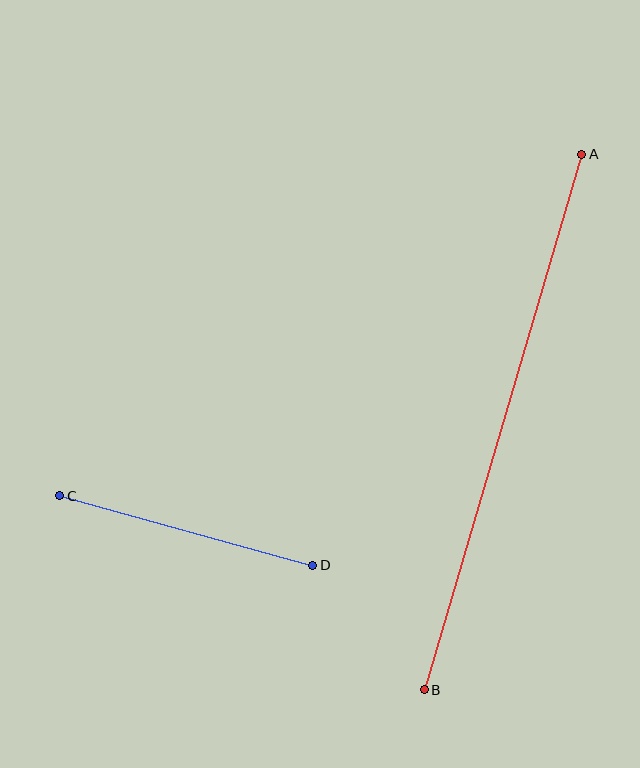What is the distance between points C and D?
The distance is approximately 262 pixels.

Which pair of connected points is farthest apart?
Points A and B are farthest apart.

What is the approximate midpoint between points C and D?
The midpoint is at approximately (186, 531) pixels.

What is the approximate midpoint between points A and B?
The midpoint is at approximately (503, 422) pixels.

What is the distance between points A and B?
The distance is approximately 558 pixels.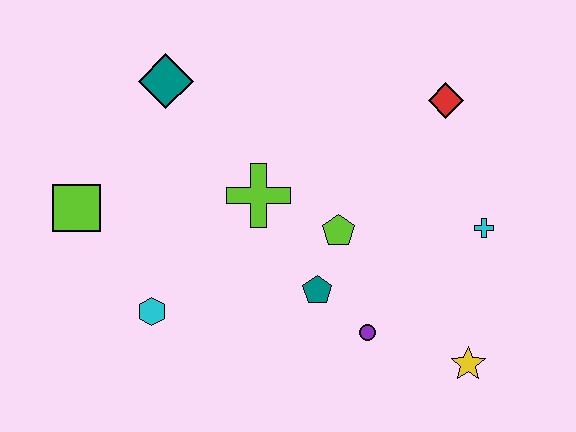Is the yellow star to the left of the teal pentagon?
No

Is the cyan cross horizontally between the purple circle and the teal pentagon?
No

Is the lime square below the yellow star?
No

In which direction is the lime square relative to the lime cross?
The lime square is to the left of the lime cross.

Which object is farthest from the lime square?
The yellow star is farthest from the lime square.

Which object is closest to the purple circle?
The teal pentagon is closest to the purple circle.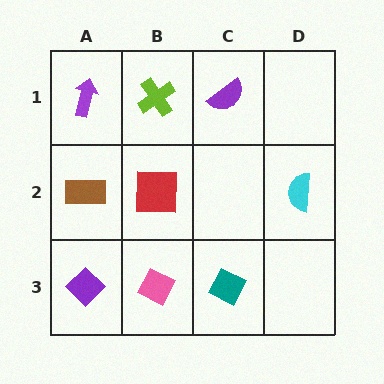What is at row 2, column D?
A cyan semicircle.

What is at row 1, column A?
A purple arrow.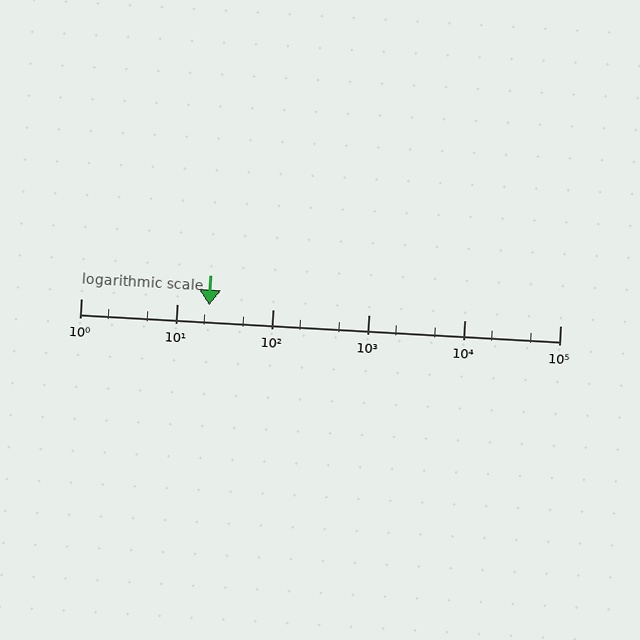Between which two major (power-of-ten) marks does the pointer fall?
The pointer is between 10 and 100.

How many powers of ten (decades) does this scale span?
The scale spans 5 decades, from 1 to 100000.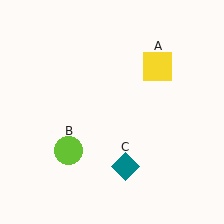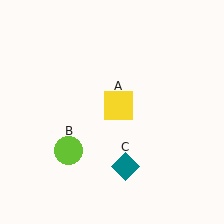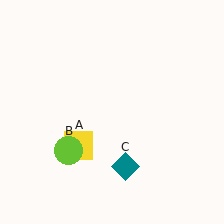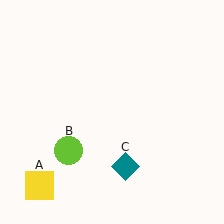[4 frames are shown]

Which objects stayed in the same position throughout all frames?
Lime circle (object B) and teal diamond (object C) remained stationary.